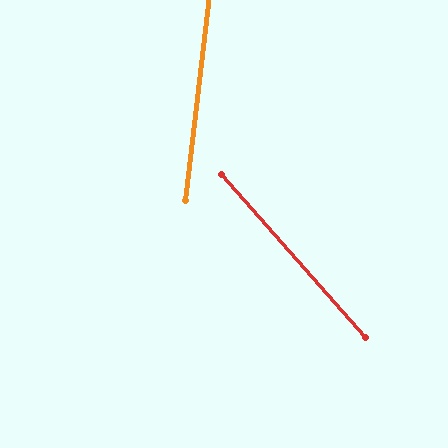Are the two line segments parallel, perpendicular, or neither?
Neither parallel nor perpendicular — they differ by about 48°.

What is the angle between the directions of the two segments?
Approximately 48 degrees.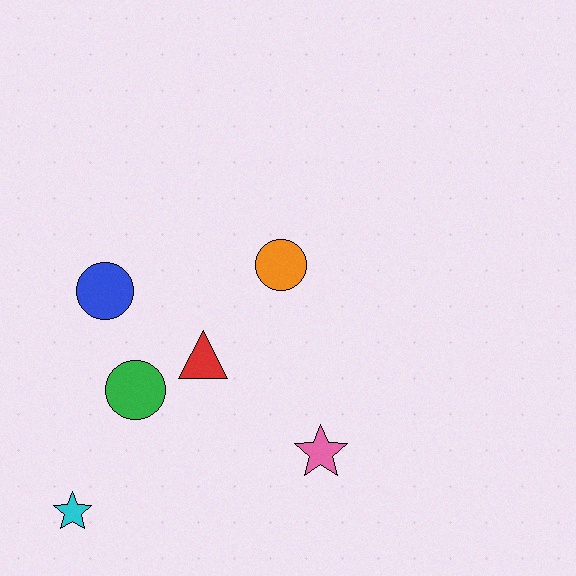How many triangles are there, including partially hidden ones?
There is 1 triangle.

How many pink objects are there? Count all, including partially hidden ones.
There is 1 pink object.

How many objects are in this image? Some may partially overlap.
There are 6 objects.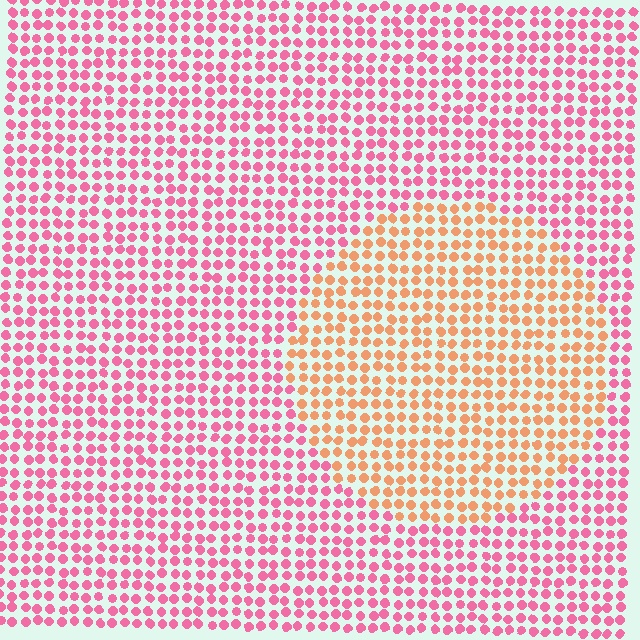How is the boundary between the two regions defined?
The boundary is defined purely by a slight shift in hue (about 46 degrees). Spacing, size, and orientation are identical on both sides.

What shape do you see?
I see a circle.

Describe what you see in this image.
The image is filled with small pink elements in a uniform arrangement. A circle-shaped region is visible where the elements are tinted to a slightly different hue, forming a subtle color boundary.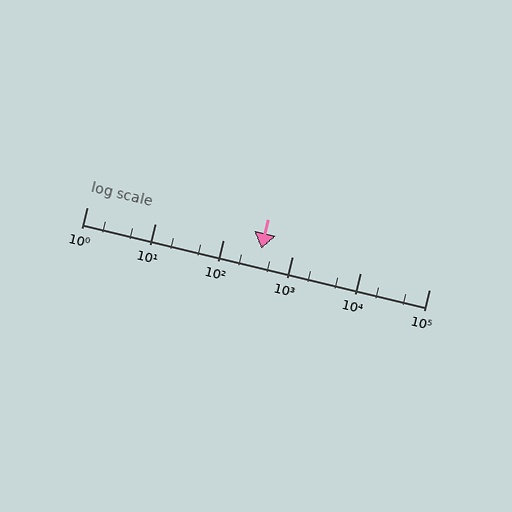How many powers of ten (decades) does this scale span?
The scale spans 5 decades, from 1 to 100000.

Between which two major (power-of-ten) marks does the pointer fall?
The pointer is between 100 and 1000.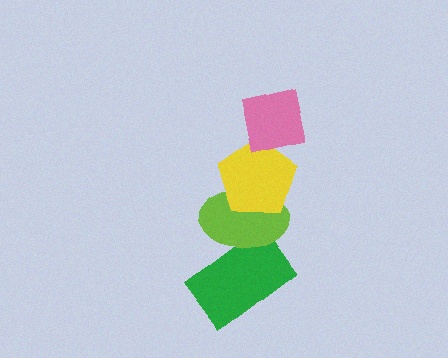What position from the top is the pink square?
The pink square is 1st from the top.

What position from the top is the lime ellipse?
The lime ellipse is 3rd from the top.